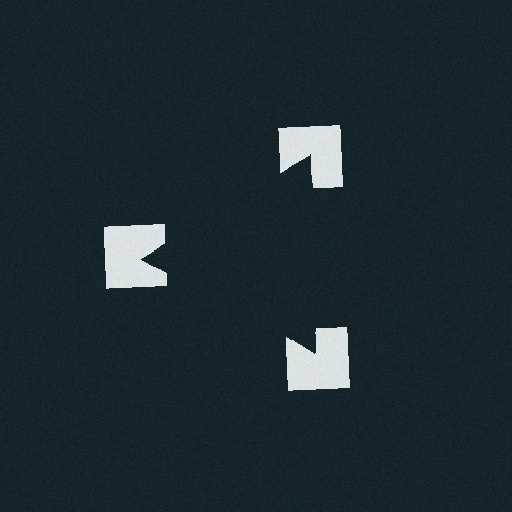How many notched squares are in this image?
There are 3 — one at each vertex of the illusory triangle.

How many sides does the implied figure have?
3 sides.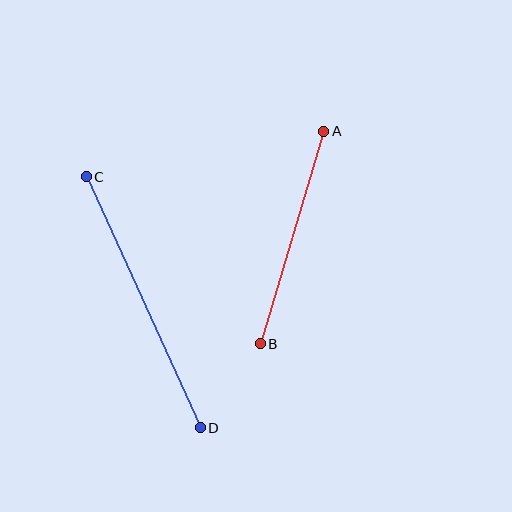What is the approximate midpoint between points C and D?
The midpoint is at approximately (143, 302) pixels.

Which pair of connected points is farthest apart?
Points C and D are farthest apart.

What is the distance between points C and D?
The distance is approximately 276 pixels.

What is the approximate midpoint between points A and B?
The midpoint is at approximately (292, 237) pixels.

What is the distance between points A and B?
The distance is approximately 222 pixels.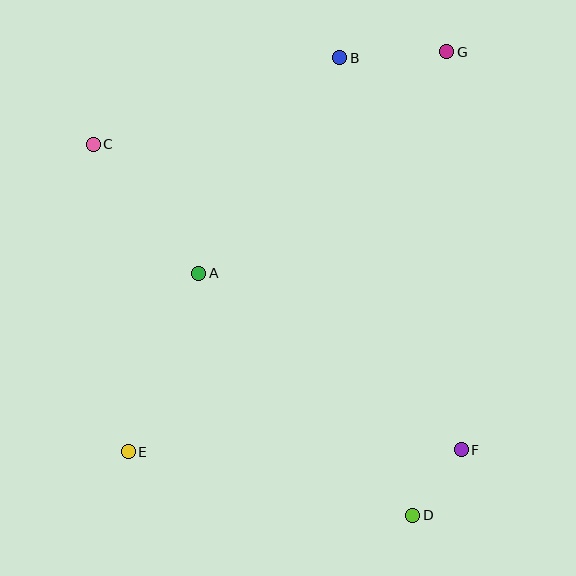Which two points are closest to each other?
Points D and F are closest to each other.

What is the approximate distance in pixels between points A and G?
The distance between A and G is approximately 333 pixels.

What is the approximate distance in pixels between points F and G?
The distance between F and G is approximately 399 pixels.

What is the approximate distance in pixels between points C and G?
The distance between C and G is approximately 365 pixels.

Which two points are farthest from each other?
Points E and G are farthest from each other.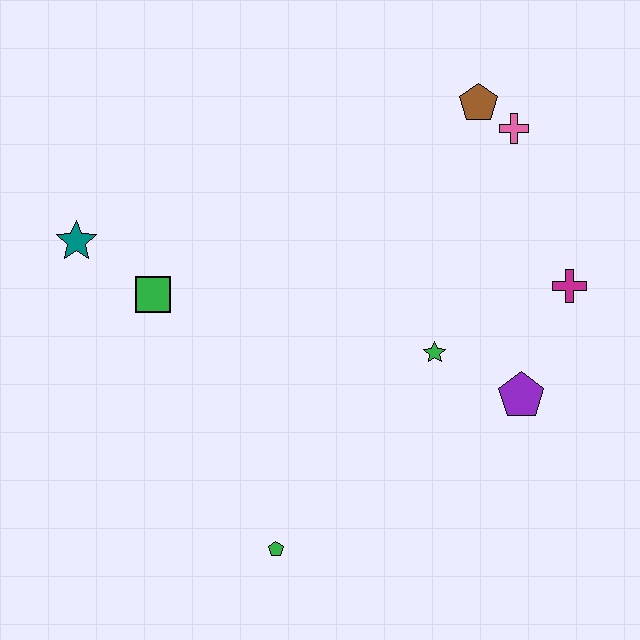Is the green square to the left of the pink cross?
Yes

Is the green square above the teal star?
No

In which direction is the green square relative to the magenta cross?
The green square is to the left of the magenta cross.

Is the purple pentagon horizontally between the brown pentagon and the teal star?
No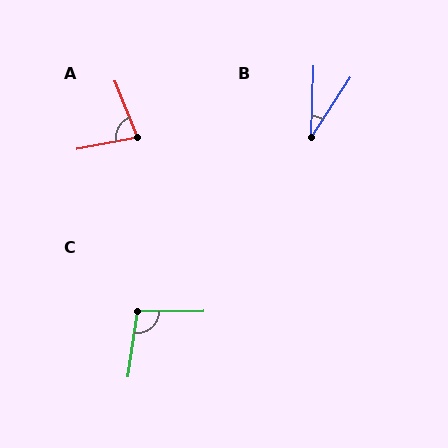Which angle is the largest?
C, at approximately 98 degrees.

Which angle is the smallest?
B, at approximately 31 degrees.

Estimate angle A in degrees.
Approximately 79 degrees.